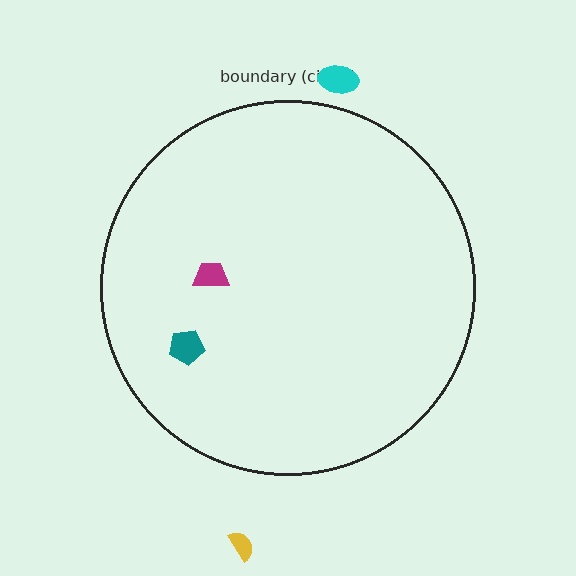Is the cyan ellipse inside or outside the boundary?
Outside.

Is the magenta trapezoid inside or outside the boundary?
Inside.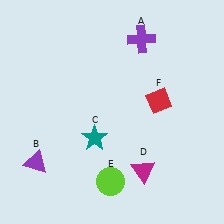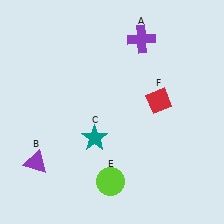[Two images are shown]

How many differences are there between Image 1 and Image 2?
There is 1 difference between the two images.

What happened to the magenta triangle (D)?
The magenta triangle (D) was removed in Image 2. It was in the bottom-right area of Image 1.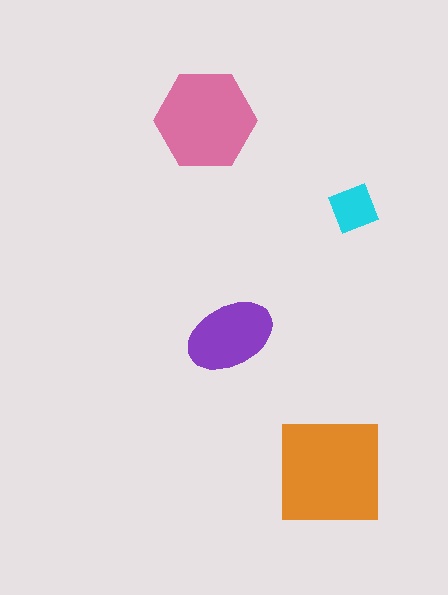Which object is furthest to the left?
The pink hexagon is leftmost.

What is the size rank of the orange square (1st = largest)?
1st.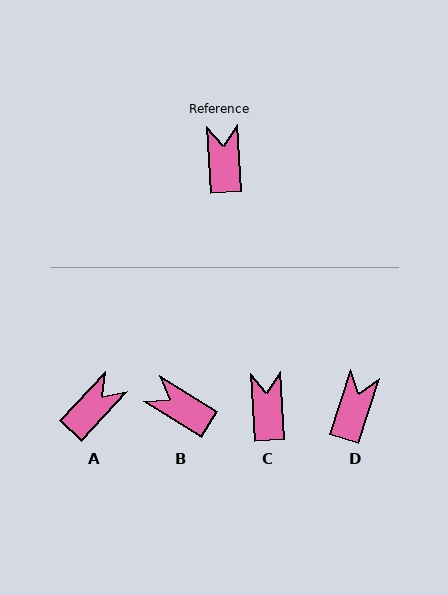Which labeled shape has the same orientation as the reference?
C.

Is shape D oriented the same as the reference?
No, it is off by about 21 degrees.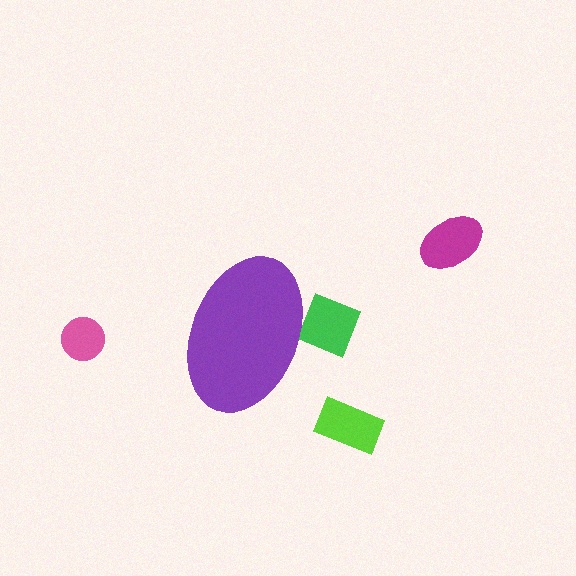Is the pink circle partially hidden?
No, the pink circle is fully visible.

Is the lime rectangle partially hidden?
No, the lime rectangle is fully visible.